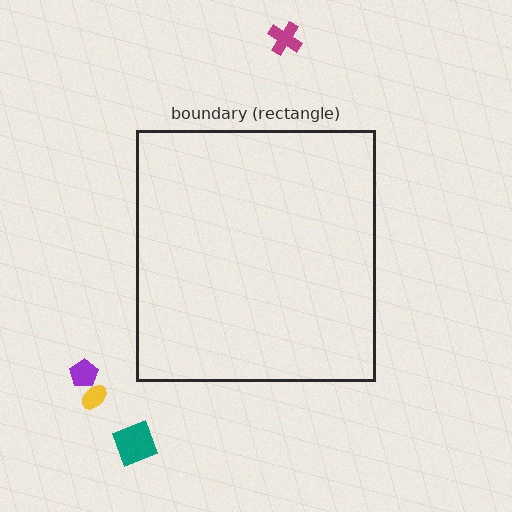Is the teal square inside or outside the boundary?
Outside.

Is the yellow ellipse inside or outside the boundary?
Outside.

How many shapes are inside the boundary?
0 inside, 4 outside.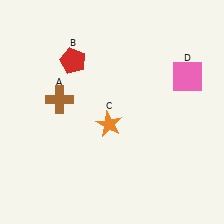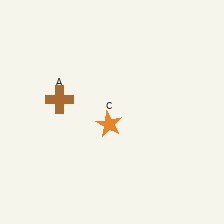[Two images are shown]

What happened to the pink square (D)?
The pink square (D) was removed in Image 2. It was in the top-right area of Image 1.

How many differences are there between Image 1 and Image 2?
There are 2 differences between the two images.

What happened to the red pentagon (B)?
The red pentagon (B) was removed in Image 2. It was in the top-left area of Image 1.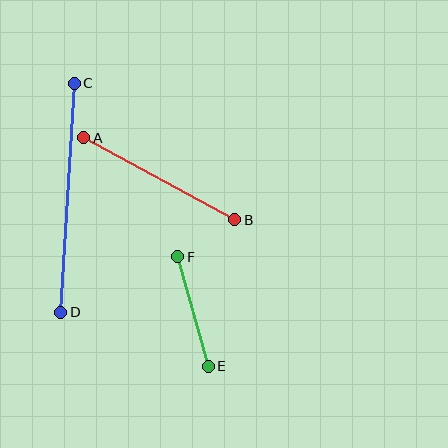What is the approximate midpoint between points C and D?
The midpoint is at approximately (68, 198) pixels.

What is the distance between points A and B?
The distance is approximately 172 pixels.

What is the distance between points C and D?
The distance is approximately 229 pixels.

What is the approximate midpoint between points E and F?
The midpoint is at approximately (193, 312) pixels.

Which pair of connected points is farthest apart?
Points C and D are farthest apart.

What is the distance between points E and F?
The distance is approximately 114 pixels.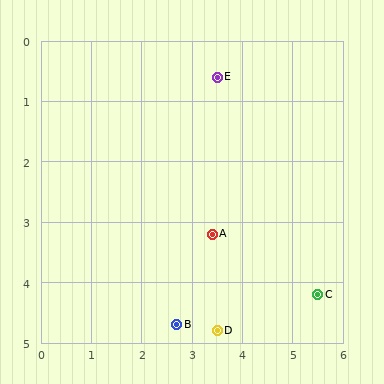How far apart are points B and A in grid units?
Points B and A are about 1.7 grid units apart.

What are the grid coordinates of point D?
Point D is at approximately (3.5, 4.8).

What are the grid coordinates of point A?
Point A is at approximately (3.4, 3.2).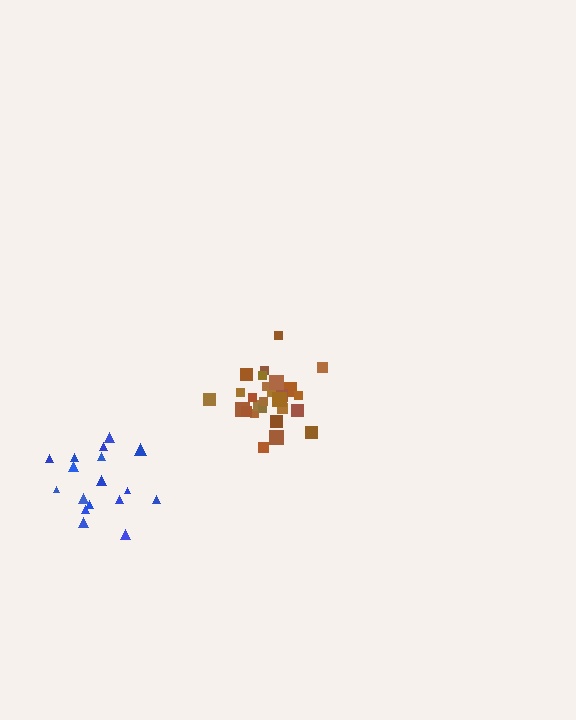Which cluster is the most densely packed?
Brown.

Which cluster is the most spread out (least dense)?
Blue.